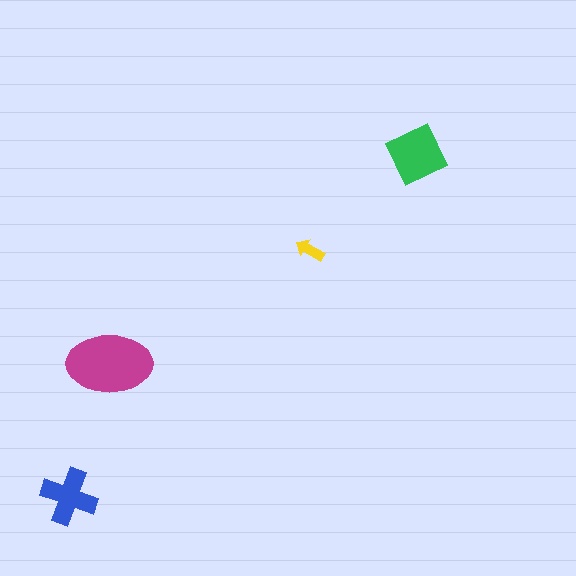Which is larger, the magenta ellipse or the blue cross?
The magenta ellipse.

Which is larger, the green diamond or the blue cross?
The green diamond.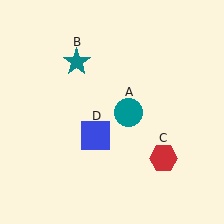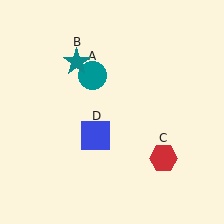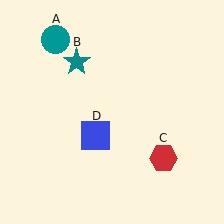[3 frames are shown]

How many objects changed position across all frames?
1 object changed position: teal circle (object A).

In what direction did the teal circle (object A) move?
The teal circle (object A) moved up and to the left.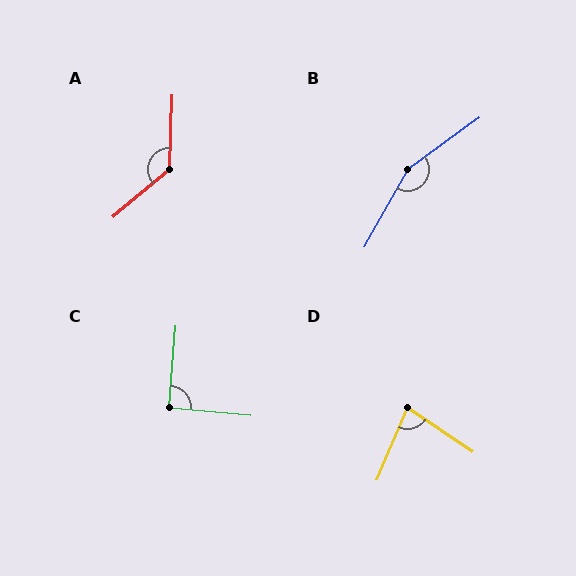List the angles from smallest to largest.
D (79°), C (91°), A (132°), B (155°).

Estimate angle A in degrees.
Approximately 132 degrees.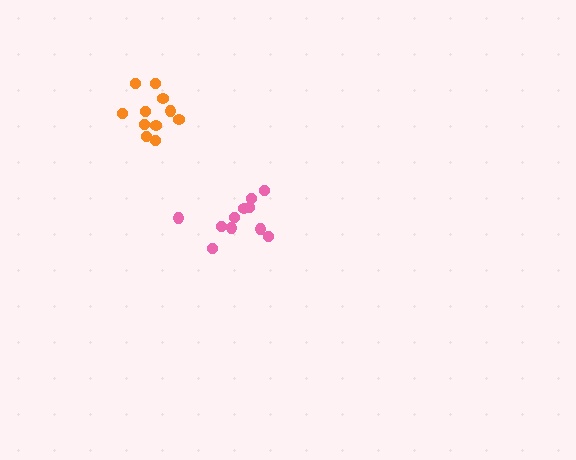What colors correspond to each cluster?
The clusters are colored: pink, orange.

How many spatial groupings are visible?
There are 2 spatial groupings.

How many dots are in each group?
Group 1: 11 dots, Group 2: 11 dots (22 total).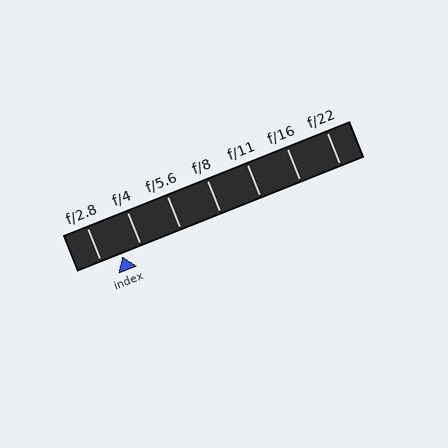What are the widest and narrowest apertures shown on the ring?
The widest aperture shown is f/2.8 and the narrowest is f/22.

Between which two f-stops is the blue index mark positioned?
The index mark is between f/2.8 and f/4.